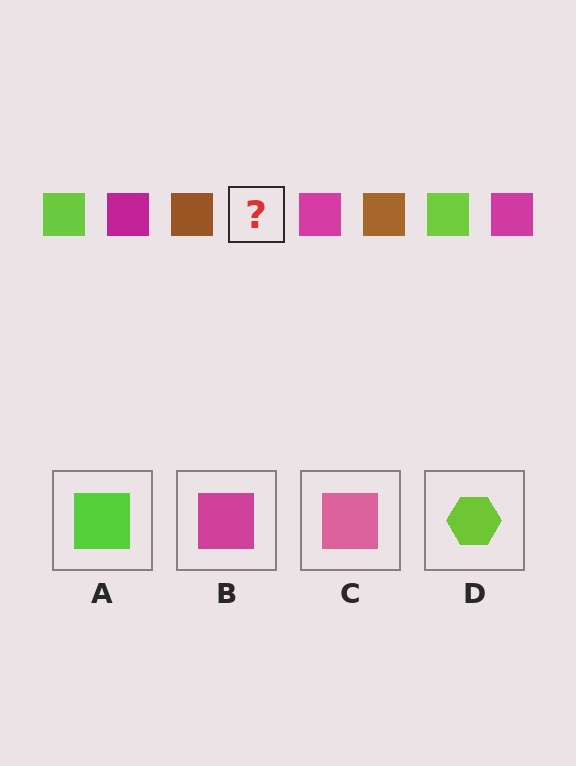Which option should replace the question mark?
Option A.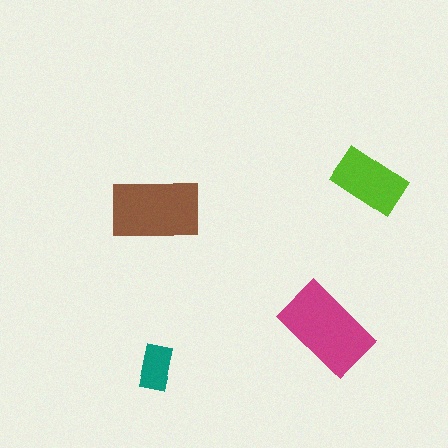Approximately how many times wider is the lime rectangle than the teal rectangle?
About 1.5 times wider.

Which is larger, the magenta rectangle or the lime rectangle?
The magenta one.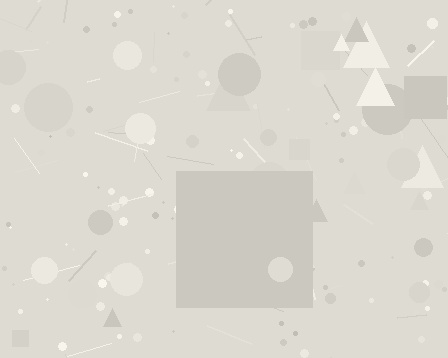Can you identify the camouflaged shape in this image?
The camouflaged shape is a square.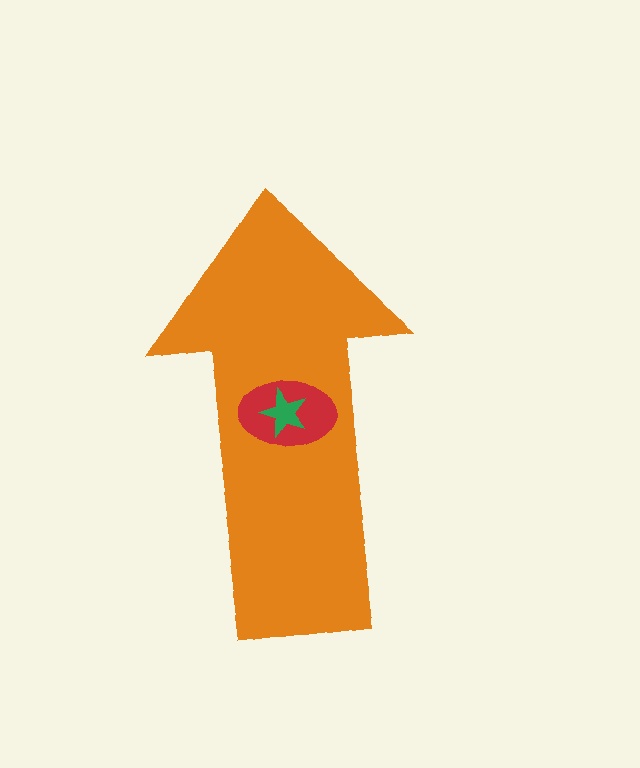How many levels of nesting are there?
3.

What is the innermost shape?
The green star.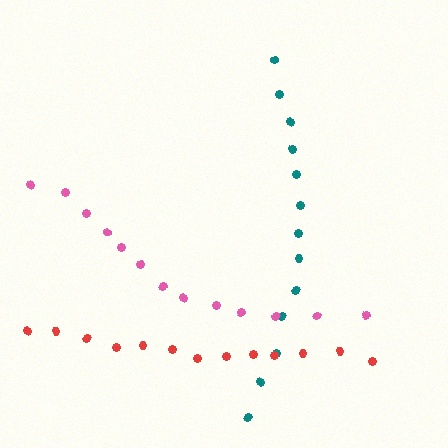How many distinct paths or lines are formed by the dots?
There are 3 distinct paths.